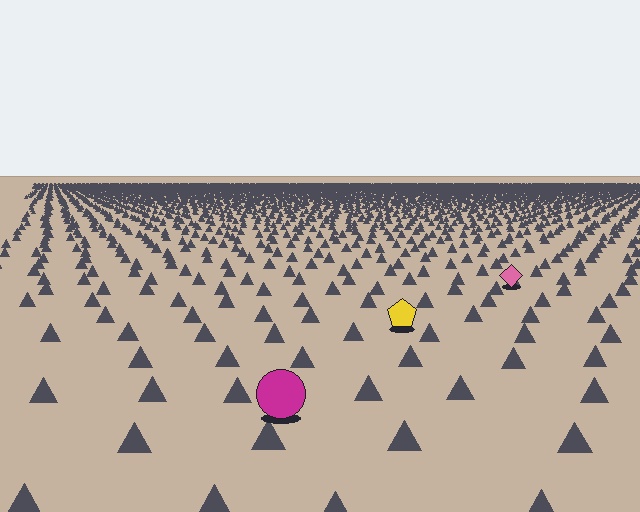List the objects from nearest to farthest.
From nearest to farthest: the magenta circle, the yellow pentagon, the pink diamond.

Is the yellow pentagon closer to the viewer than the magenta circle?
No. The magenta circle is closer — you can tell from the texture gradient: the ground texture is coarser near it.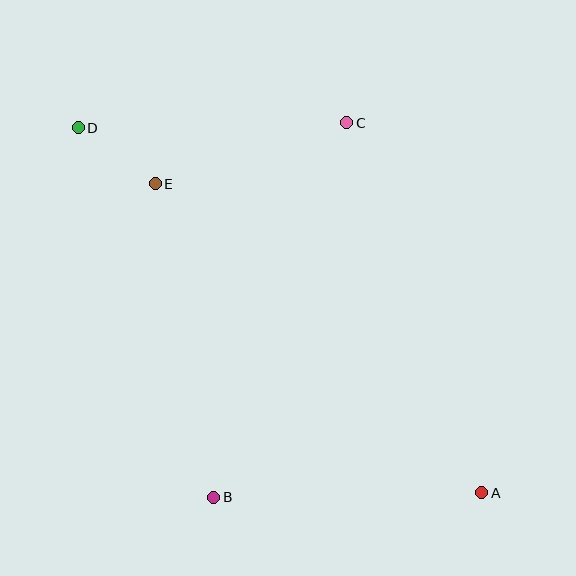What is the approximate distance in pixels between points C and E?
The distance between C and E is approximately 201 pixels.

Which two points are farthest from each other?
Points A and D are farthest from each other.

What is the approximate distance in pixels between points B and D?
The distance between B and D is approximately 393 pixels.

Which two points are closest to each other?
Points D and E are closest to each other.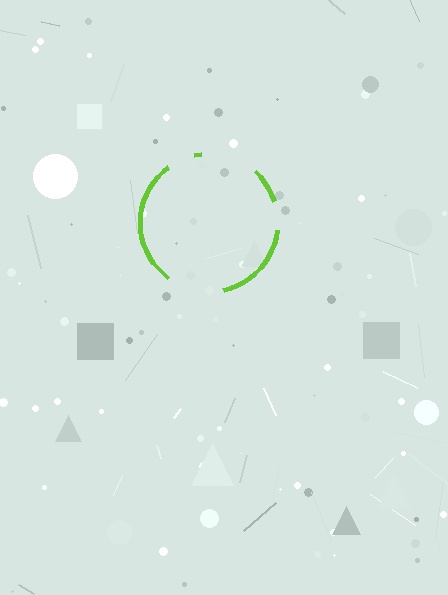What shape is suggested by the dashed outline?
The dashed outline suggests a circle.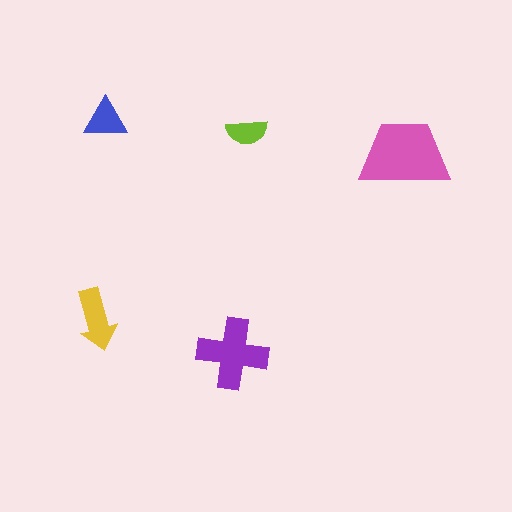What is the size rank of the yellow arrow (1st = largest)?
3rd.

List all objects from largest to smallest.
The pink trapezoid, the purple cross, the yellow arrow, the blue triangle, the lime semicircle.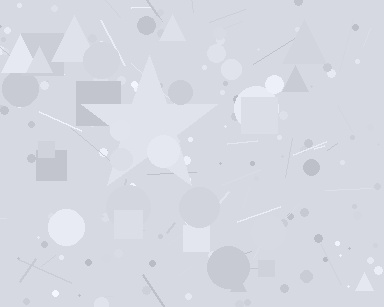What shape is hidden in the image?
A star is hidden in the image.